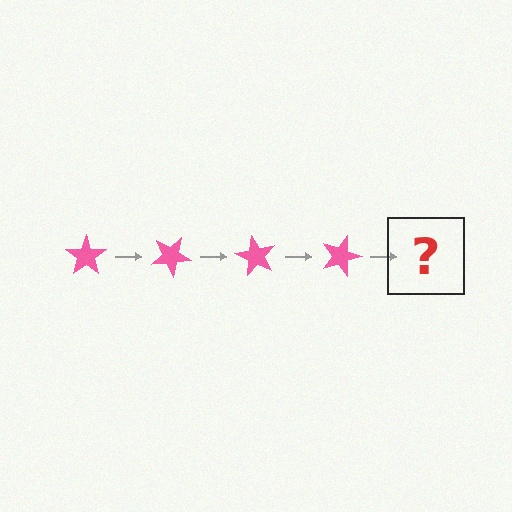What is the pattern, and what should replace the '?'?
The pattern is that the star rotates 30 degrees each step. The '?' should be a pink star rotated 120 degrees.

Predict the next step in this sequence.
The next step is a pink star rotated 120 degrees.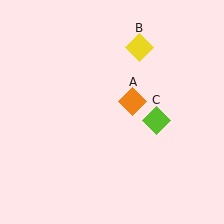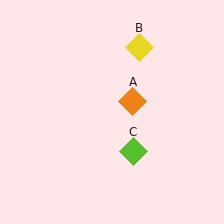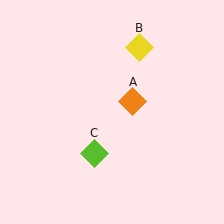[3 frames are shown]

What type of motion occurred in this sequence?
The lime diamond (object C) rotated clockwise around the center of the scene.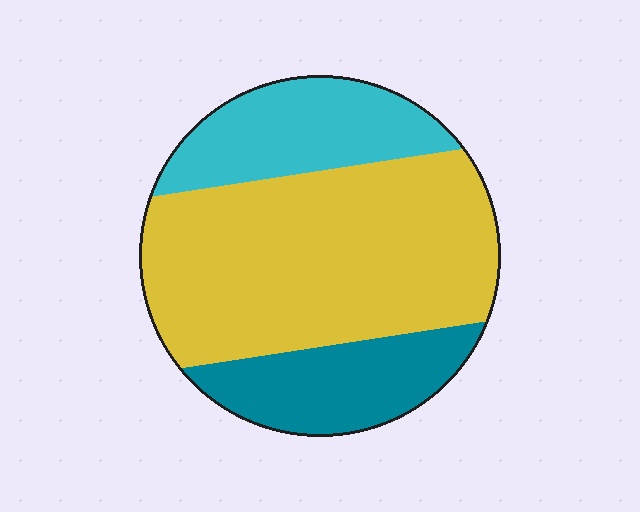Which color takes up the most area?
Yellow, at roughly 60%.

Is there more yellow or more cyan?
Yellow.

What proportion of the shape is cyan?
Cyan covers about 20% of the shape.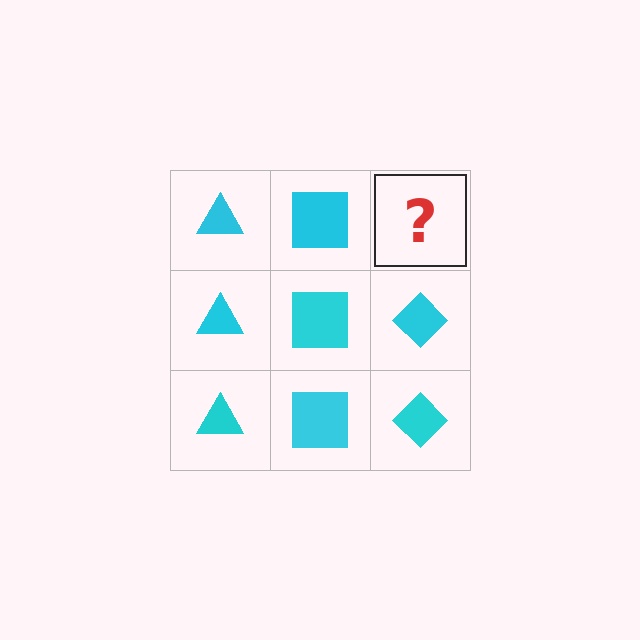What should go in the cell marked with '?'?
The missing cell should contain a cyan diamond.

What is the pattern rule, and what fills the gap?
The rule is that each column has a consistent shape. The gap should be filled with a cyan diamond.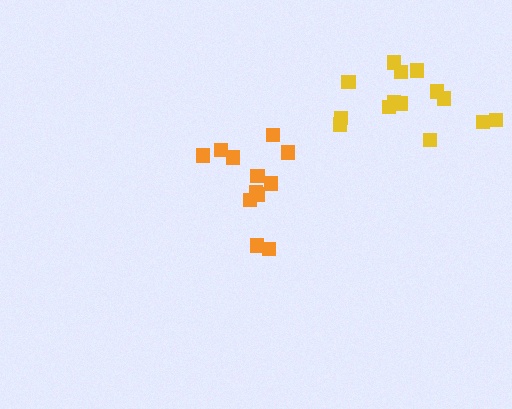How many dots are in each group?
Group 1: 14 dots, Group 2: 12 dots (26 total).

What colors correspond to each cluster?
The clusters are colored: yellow, orange.